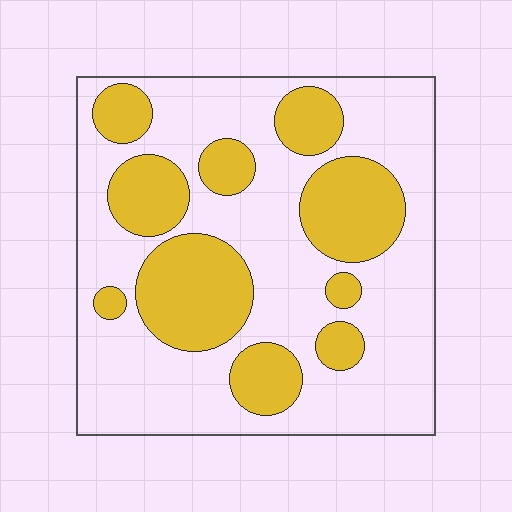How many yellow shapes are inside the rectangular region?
10.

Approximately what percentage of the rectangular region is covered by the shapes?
Approximately 35%.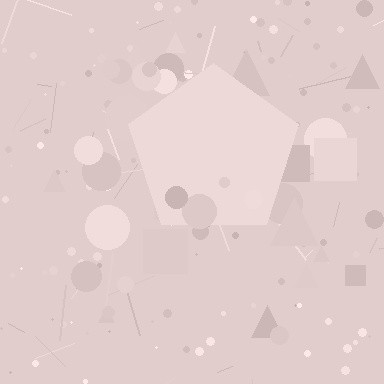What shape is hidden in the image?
A pentagon is hidden in the image.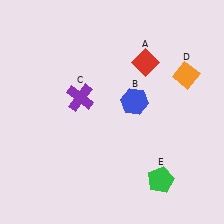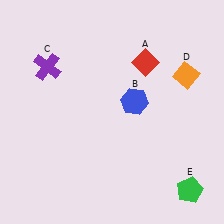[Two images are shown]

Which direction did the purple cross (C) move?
The purple cross (C) moved left.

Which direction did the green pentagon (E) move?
The green pentagon (E) moved right.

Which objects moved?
The objects that moved are: the purple cross (C), the green pentagon (E).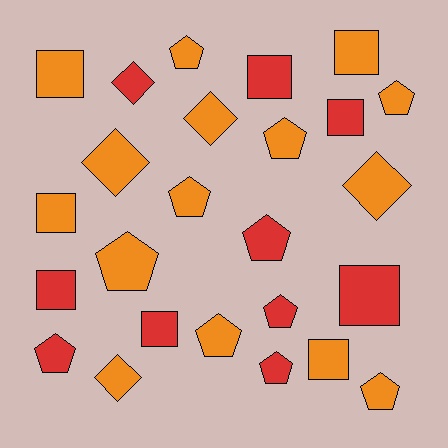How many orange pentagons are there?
There are 7 orange pentagons.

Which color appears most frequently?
Orange, with 15 objects.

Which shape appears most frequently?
Pentagon, with 11 objects.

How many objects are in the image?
There are 25 objects.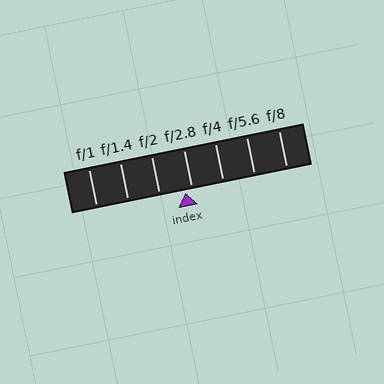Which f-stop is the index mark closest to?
The index mark is closest to f/2.8.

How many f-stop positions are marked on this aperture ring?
There are 7 f-stop positions marked.